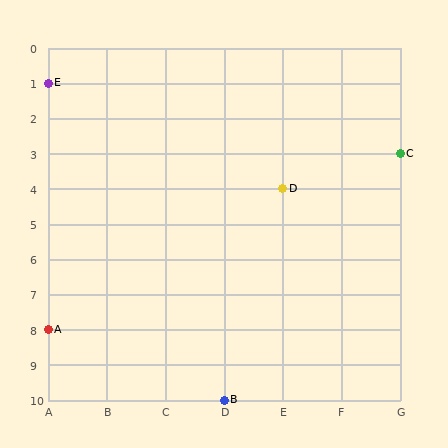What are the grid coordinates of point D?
Point D is at grid coordinates (E, 4).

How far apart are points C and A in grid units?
Points C and A are 6 columns and 5 rows apart (about 7.8 grid units diagonally).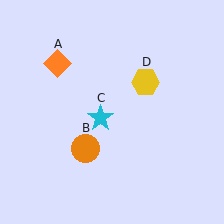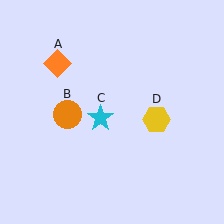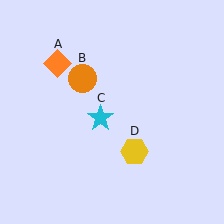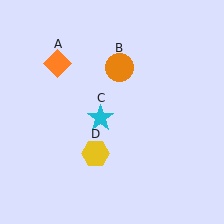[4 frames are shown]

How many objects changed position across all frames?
2 objects changed position: orange circle (object B), yellow hexagon (object D).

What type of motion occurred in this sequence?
The orange circle (object B), yellow hexagon (object D) rotated clockwise around the center of the scene.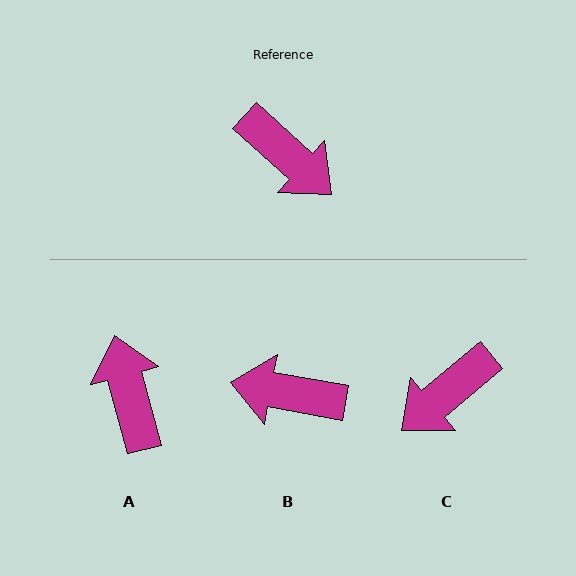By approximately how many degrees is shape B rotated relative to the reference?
Approximately 148 degrees clockwise.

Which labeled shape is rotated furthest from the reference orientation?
B, about 148 degrees away.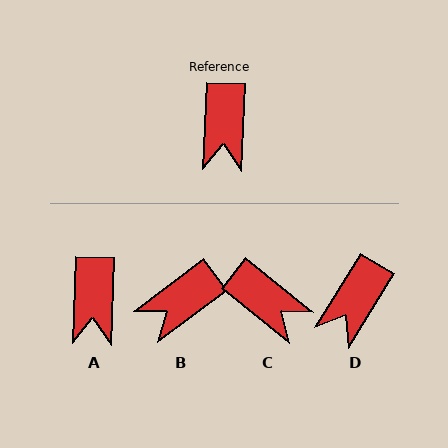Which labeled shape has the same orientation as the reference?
A.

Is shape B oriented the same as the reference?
No, it is off by about 51 degrees.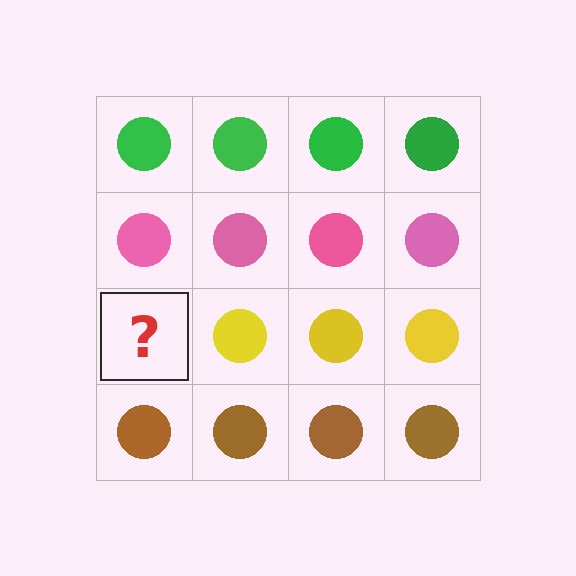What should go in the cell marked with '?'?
The missing cell should contain a yellow circle.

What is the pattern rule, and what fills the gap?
The rule is that each row has a consistent color. The gap should be filled with a yellow circle.